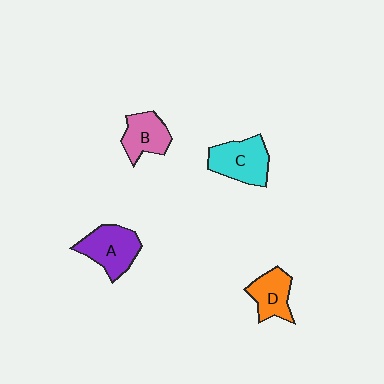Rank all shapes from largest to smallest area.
From largest to smallest: C (cyan), A (purple), B (pink), D (orange).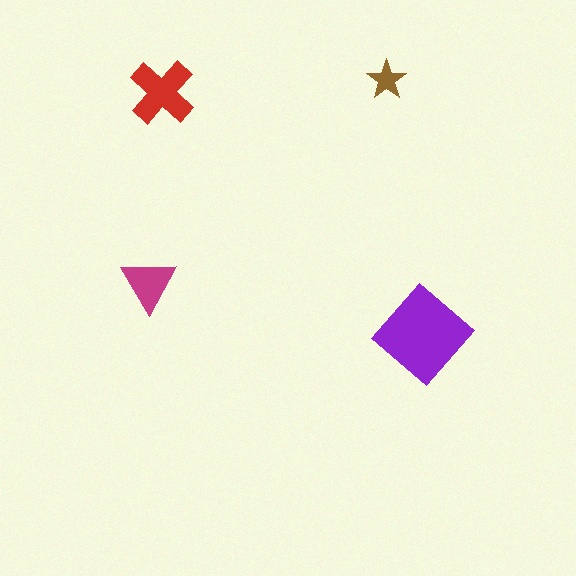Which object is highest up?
The brown star is topmost.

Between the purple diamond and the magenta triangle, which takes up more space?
The purple diamond.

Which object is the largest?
The purple diamond.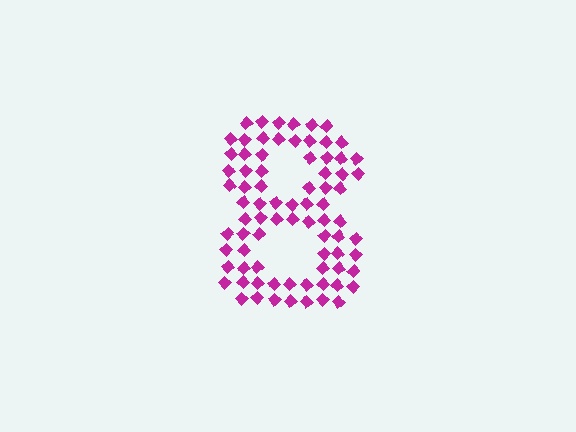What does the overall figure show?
The overall figure shows the digit 8.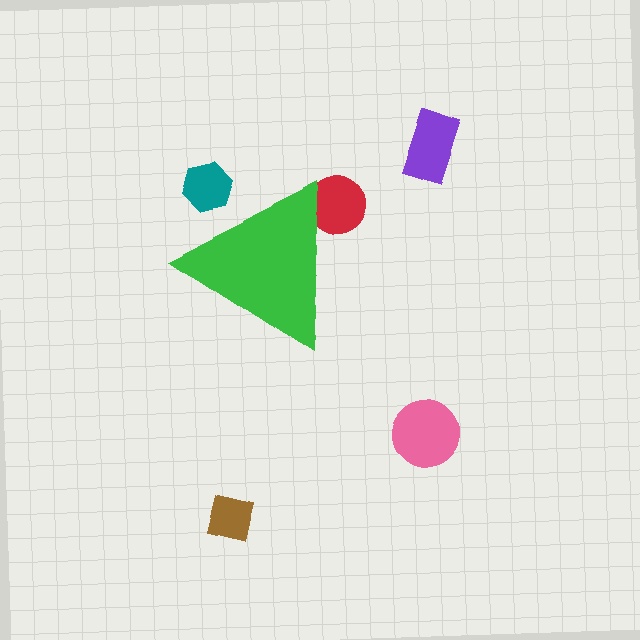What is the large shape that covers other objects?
A green triangle.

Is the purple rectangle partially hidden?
No, the purple rectangle is fully visible.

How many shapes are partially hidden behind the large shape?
2 shapes are partially hidden.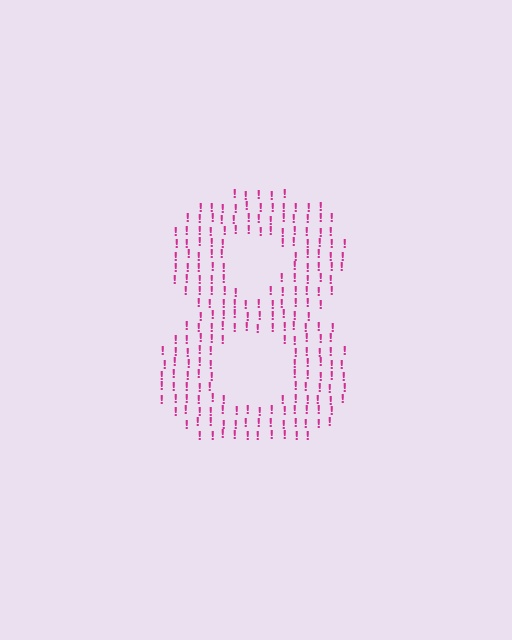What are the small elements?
The small elements are exclamation marks.